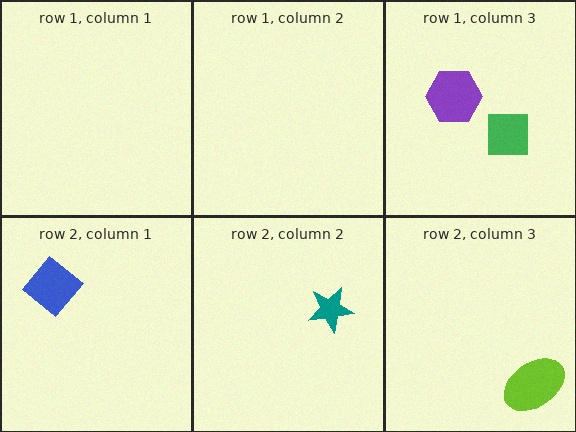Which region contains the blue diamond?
The row 2, column 1 region.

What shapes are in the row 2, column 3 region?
The lime ellipse.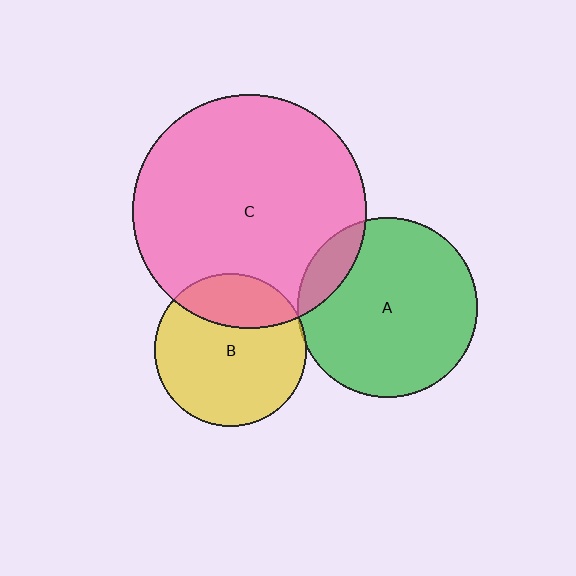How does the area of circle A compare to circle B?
Approximately 1.4 times.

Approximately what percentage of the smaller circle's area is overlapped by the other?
Approximately 10%.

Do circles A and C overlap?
Yes.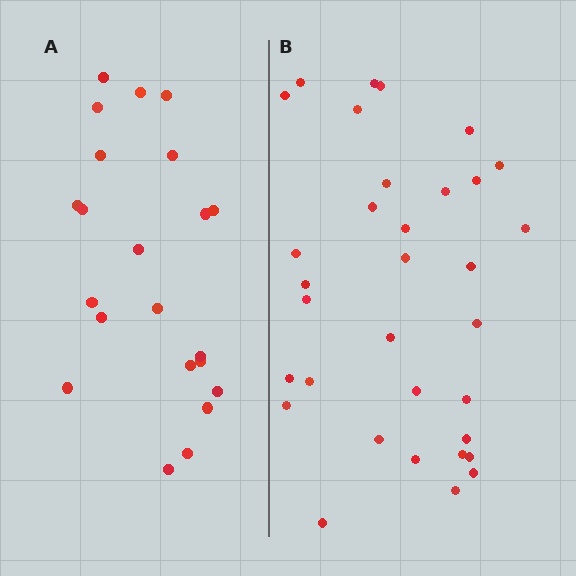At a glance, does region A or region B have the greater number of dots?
Region B (the right region) has more dots.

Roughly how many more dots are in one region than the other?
Region B has roughly 12 or so more dots than region A.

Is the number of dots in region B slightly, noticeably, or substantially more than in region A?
Region B has substantially more. The ratio is roughly 1.5 to 1.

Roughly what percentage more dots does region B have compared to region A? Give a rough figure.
About 50% more.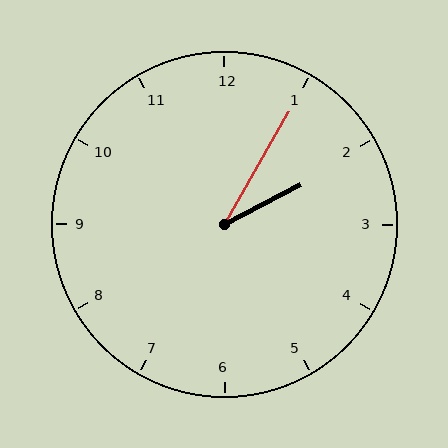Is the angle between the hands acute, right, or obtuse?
It is acute.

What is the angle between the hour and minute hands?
Approximately 32 degrees.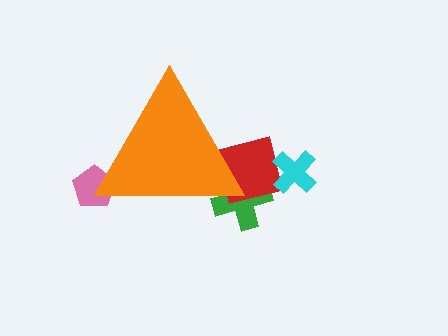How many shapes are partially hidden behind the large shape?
3 shapes are partially hidden.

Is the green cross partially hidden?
Yes, the green cross is partially hidden behind the orange triangle.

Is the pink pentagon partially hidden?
Yes, the pink pentagon is partially hidden behind the orange triangle.